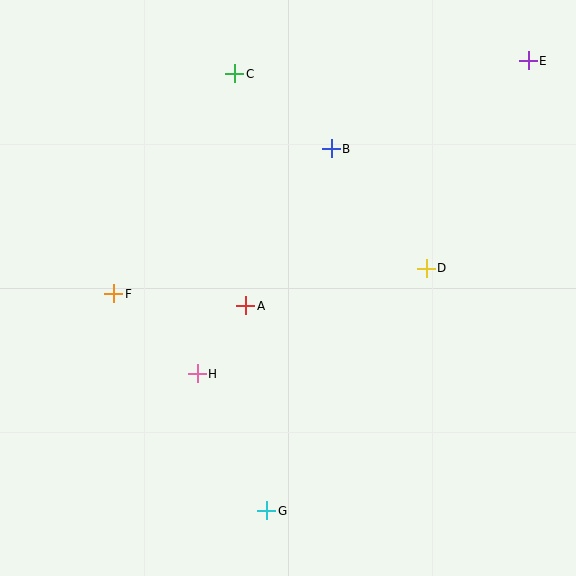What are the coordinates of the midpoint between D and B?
The midpoint between D and B is at (379, 209).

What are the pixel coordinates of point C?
Point C is at (235, 74).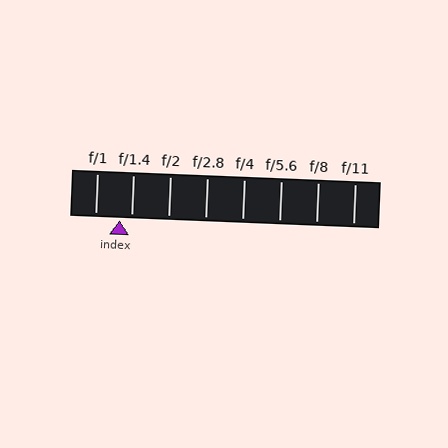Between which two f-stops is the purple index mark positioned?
The index mark is between f/1 and f/1.4.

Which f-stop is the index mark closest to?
The index mark is closest to f/1.4.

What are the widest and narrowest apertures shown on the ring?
The widest aperture shown is f/1 and the narrowest is f/11.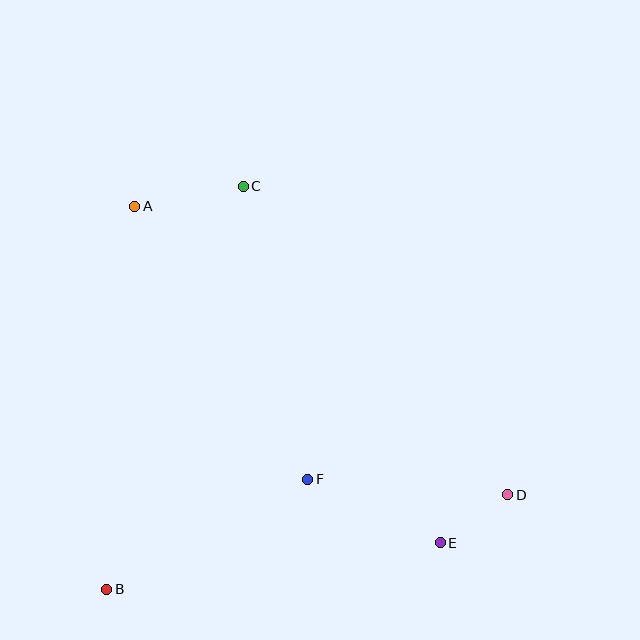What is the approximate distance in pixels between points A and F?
The distance between A and F is approximately 323 pixels.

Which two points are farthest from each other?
Points A and D are farthest from each other.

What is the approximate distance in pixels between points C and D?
The distance between C and D is approximately 406 pixels.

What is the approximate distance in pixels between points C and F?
The distance between C and F is approximately 300 pixels.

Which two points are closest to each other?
Points D and E are closest to each other.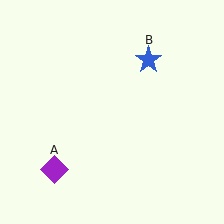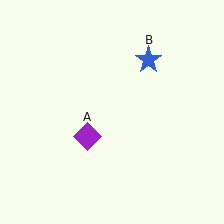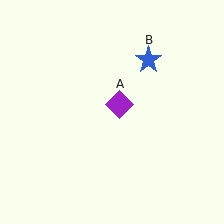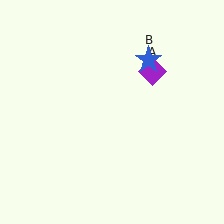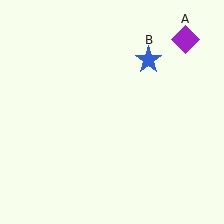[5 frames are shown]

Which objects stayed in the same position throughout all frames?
Blue star (object B) remained stationary.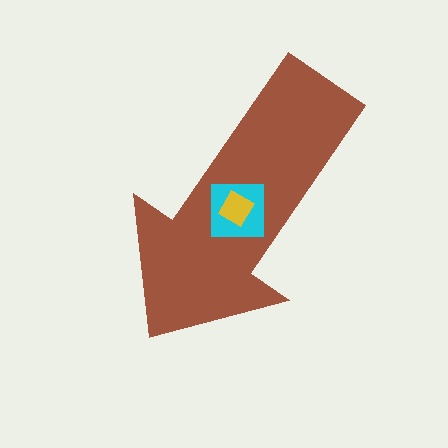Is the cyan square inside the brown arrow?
Yes.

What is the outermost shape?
The brown arrow.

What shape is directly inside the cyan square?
The yellow diamond.